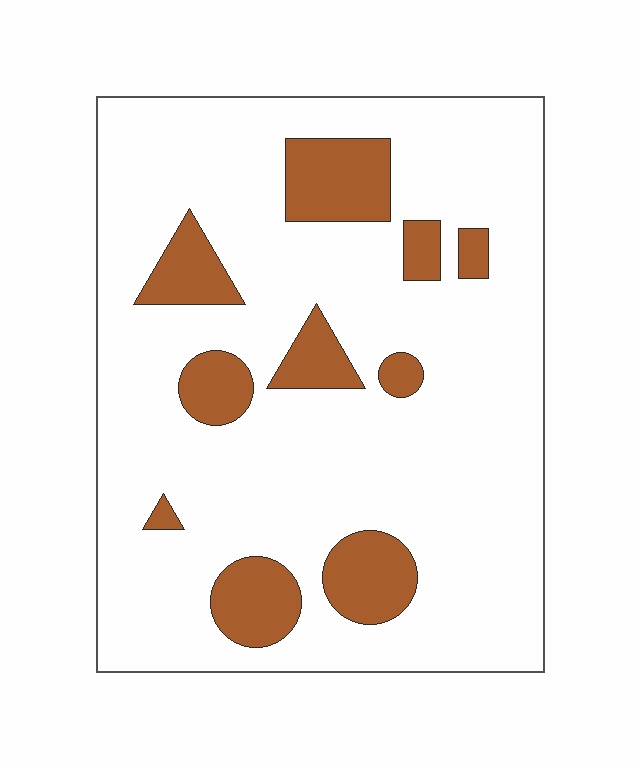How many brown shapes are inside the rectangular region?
10.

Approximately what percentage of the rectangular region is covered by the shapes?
Approximately 15%.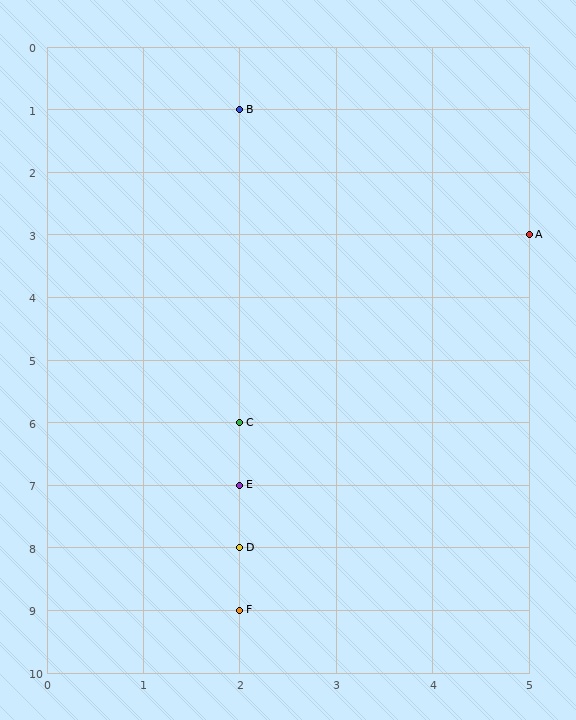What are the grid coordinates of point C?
Point C is at grid coordinates (2, 6).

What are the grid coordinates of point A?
Point A is at grid coordinates (5, 3).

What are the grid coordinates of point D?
Point D is at grid coordinates (2, 8).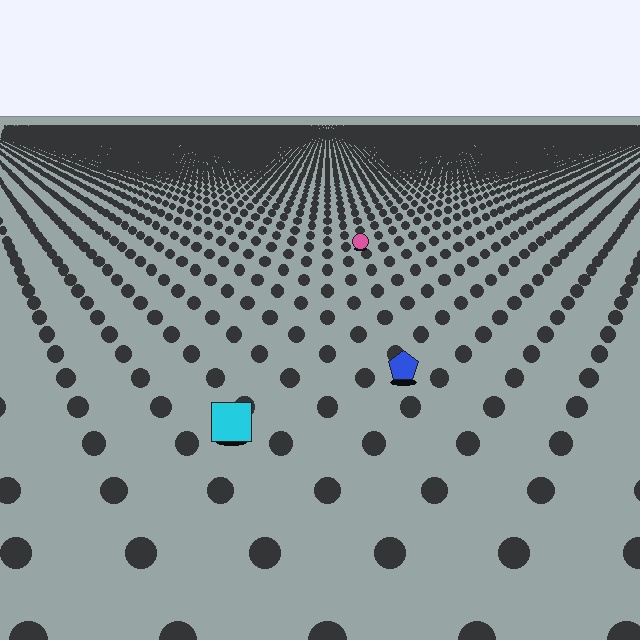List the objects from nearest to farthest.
From nearest to farthest: the cyan square, the blue pentagon, the pink circle.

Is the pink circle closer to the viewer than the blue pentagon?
No. The blue pentagon is closer — you can tell from the texture gradient: the ground texture is coarser near it.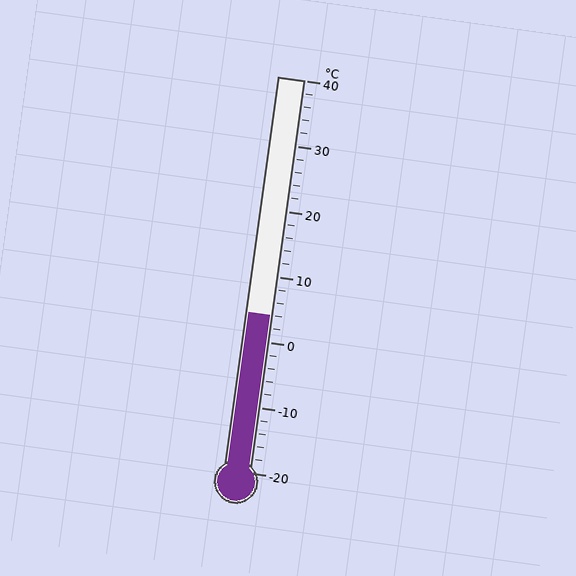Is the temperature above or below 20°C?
The temperature is below 20°C.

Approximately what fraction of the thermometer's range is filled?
The thermometer is filled to approximately 40% of its range.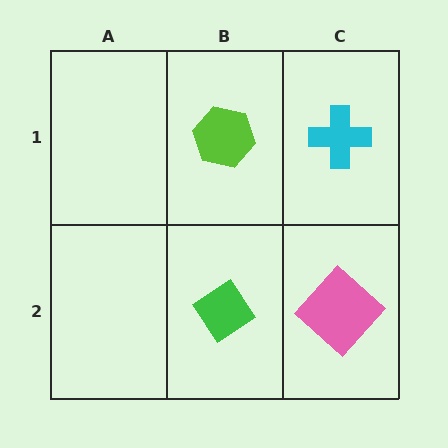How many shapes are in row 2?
2 shapes.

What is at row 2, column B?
A green diamond.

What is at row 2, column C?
A pink diamond.